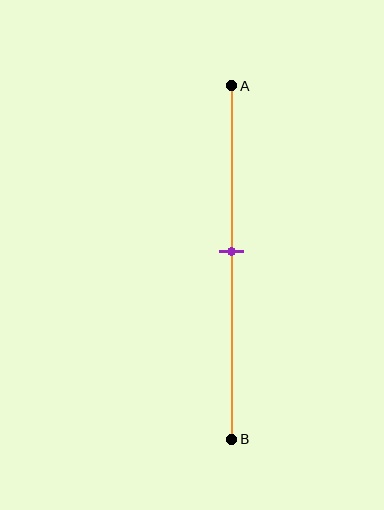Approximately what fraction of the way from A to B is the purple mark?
The purple mark is approximately 45% of the way from A to B.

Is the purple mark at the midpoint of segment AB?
No, the mark is at about 45% from A, not at the 50% midpoint.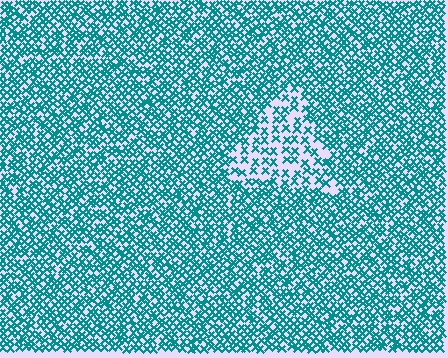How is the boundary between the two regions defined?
The boundary is defined by a change in element density (approximately 2.1x ratio). All elements are the same color, size, and shape.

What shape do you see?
I see a triangle.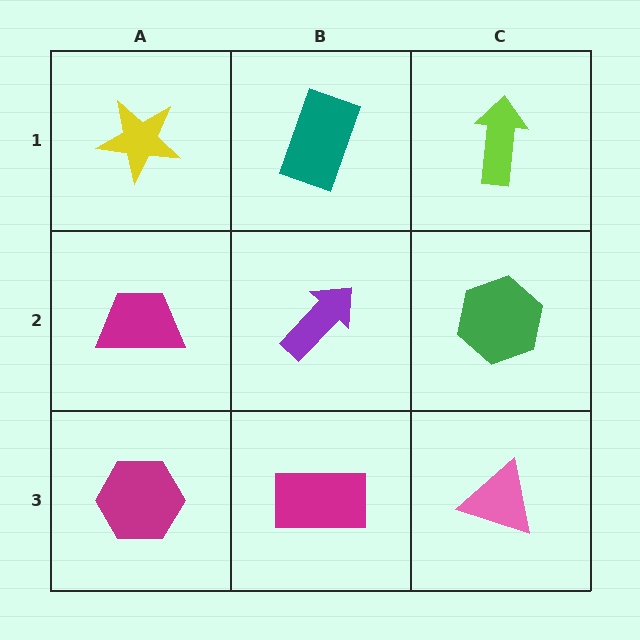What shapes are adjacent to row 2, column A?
A yellow star (row 1, column A), a magenta hexagon (row 3, column A), a purple arrow (row 2, column B).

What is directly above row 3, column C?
A green hexagon.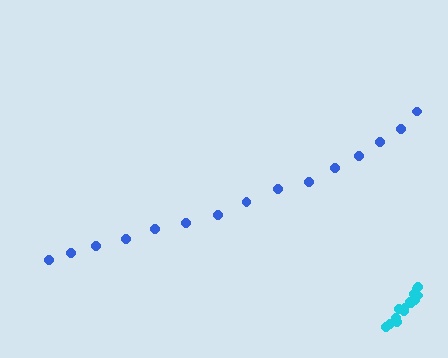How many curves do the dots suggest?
There are 2 distinct paths.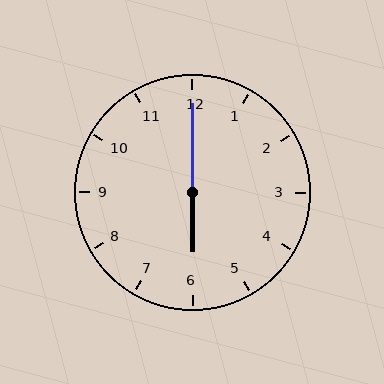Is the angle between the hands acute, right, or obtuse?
It is obtuse.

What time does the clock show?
6:00.